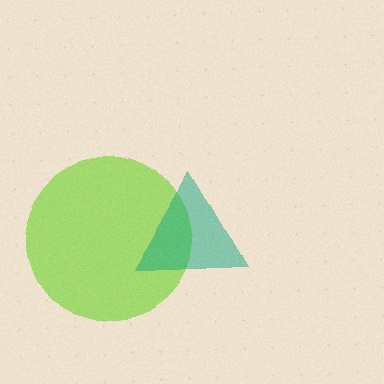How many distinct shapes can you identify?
There are 2 distinct shapes: a lime circle, a teal triangle.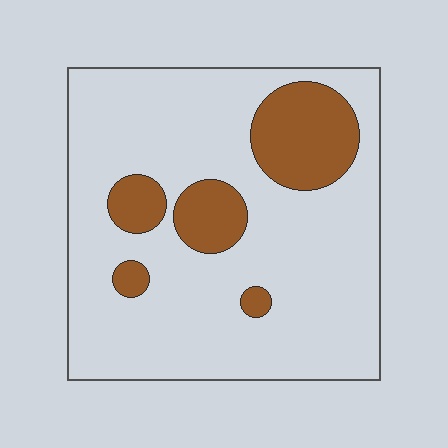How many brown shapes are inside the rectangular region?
5.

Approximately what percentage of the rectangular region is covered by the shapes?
Approximately 20%.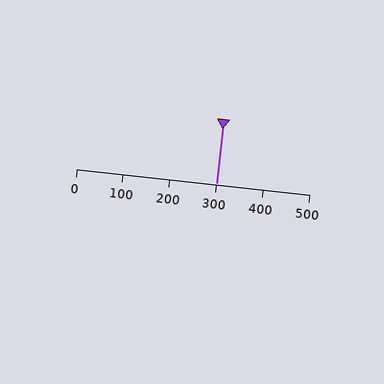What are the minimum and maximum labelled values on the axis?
The axis runs from 0 to 500.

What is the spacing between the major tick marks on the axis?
The major ticks are spaced 100 apart.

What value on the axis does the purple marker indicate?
The marker indicates approximately 300.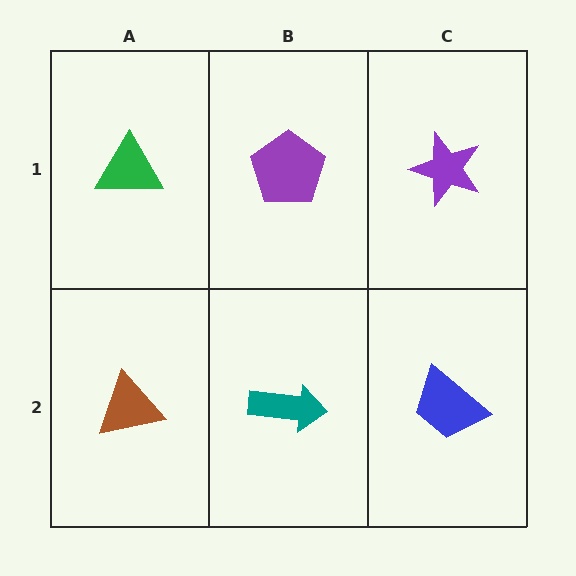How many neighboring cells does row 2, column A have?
2.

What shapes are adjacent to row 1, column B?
A teal arrow (row 2, column B), a green triangle (row 1, column A), a purple star (row 1, column C).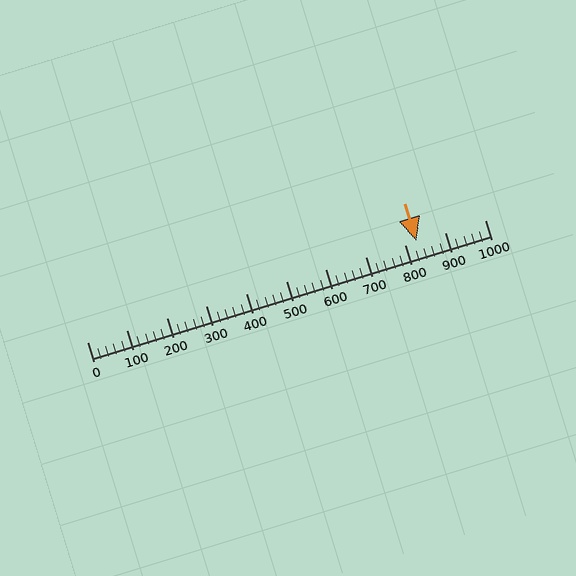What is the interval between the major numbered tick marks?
The major tick marks are spaced 100 units apart.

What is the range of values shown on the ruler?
The ruler shows values from 0 to 1000.